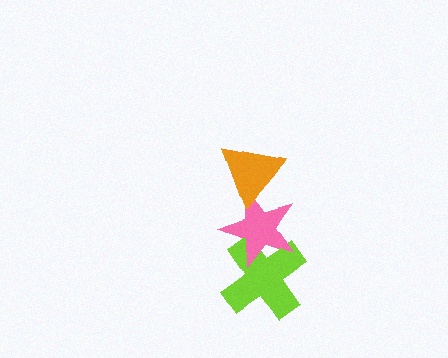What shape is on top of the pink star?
The orange triangle is on top of the pink star.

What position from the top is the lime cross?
The lime cross is 3rd from the top.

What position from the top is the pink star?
The pink star is 2nd from the top.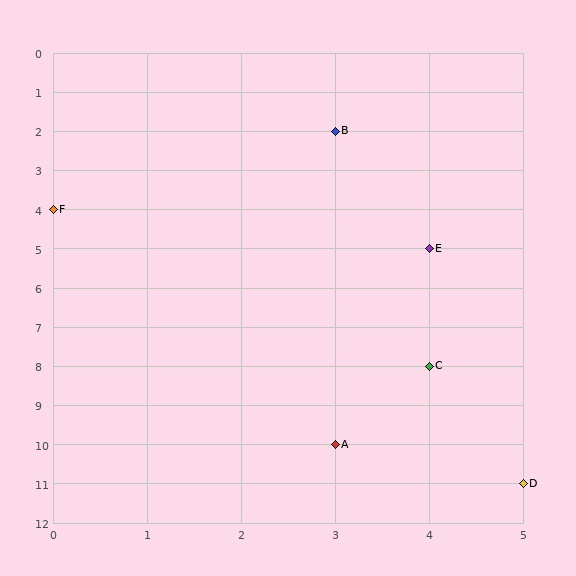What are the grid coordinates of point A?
Point A is at grid coordinates (3, 10).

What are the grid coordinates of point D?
Point D is at grid coordinates (5, 11).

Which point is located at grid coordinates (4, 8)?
Point C is at (4, 8).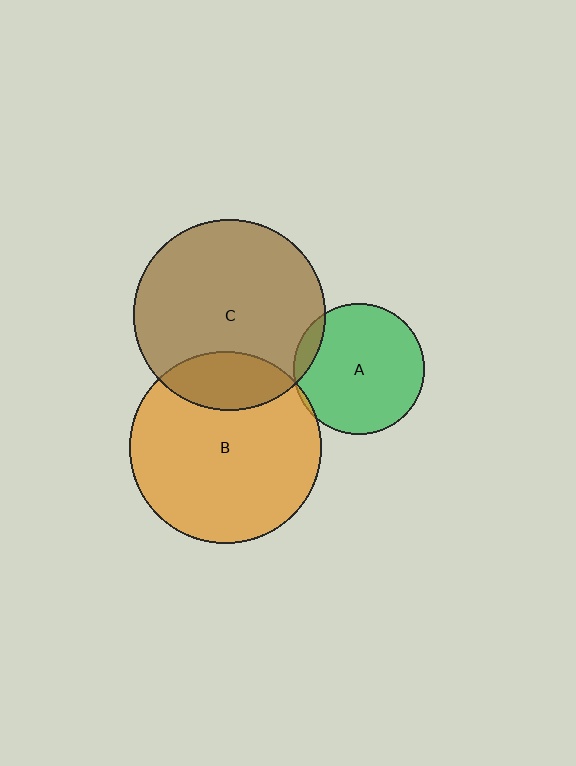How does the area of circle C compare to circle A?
Approximately 2.1 times.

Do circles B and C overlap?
Yes.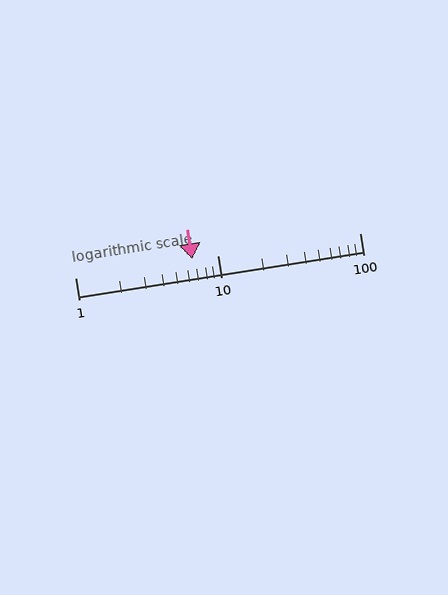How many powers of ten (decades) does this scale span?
The scale spans 2 decades, from 1 to 100.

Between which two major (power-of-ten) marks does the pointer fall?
The pointer is between 1 and 10.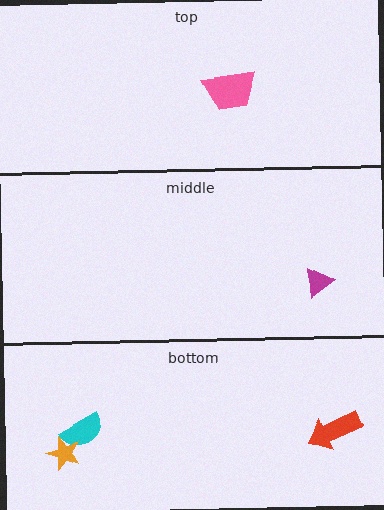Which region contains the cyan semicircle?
The bottom region.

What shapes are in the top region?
The pink trapezoid.